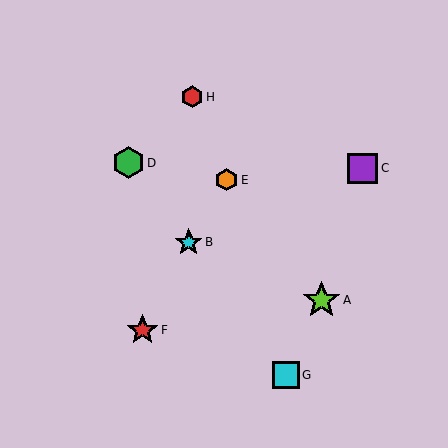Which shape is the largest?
The lime star (labeled A) is the largest.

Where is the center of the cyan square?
The center of the cyan square is at (286, 375).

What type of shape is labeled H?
Shape H is a red hexagon.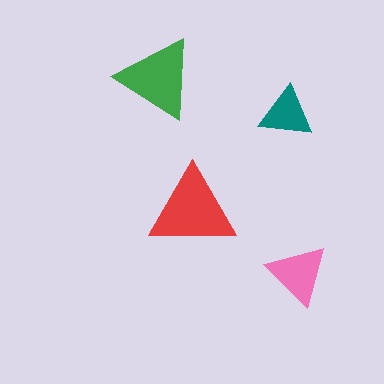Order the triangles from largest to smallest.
the red one, the green one, the pink one, the teal one.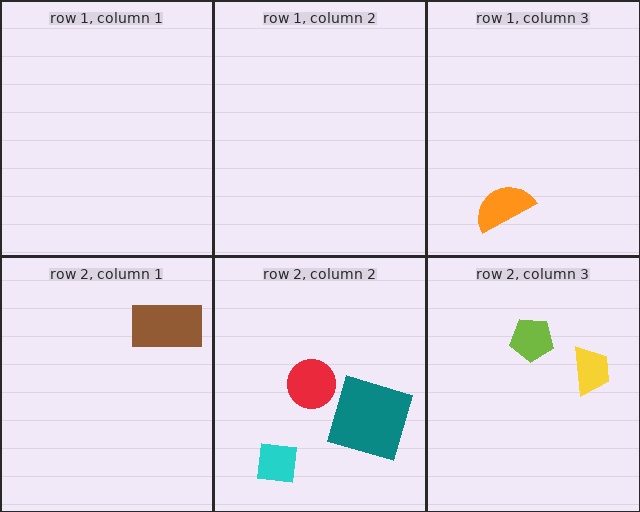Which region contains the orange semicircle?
The row 1, column 3 region.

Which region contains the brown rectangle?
The row 2, column 1 region.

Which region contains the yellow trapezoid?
The row 2, column 3 region.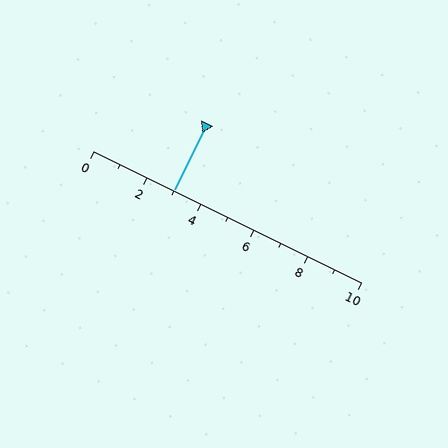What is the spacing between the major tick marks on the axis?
The major ticks are spaced 2 apart.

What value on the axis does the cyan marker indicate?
The marker indicates approximately 3.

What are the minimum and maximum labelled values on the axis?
The axis runs from 0 to 10.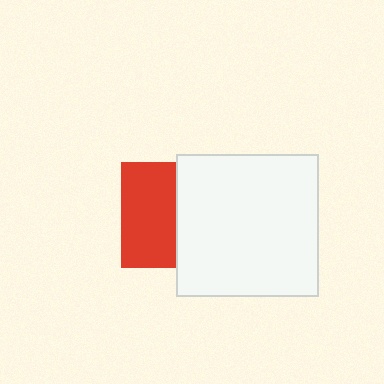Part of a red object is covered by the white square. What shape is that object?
It is a square.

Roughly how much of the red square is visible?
About half of it is visible (roughly 51%).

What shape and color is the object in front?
The object in front is a white square.